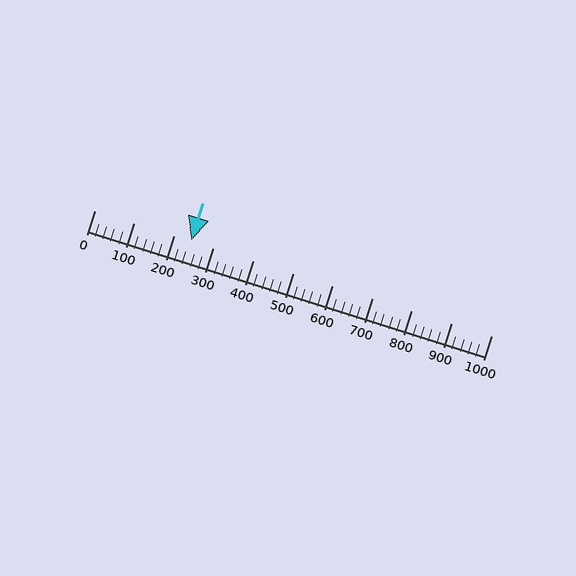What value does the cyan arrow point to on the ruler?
The cyan arrow points to approximately 243.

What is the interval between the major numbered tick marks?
The major tick marks are spaced 100 units apart.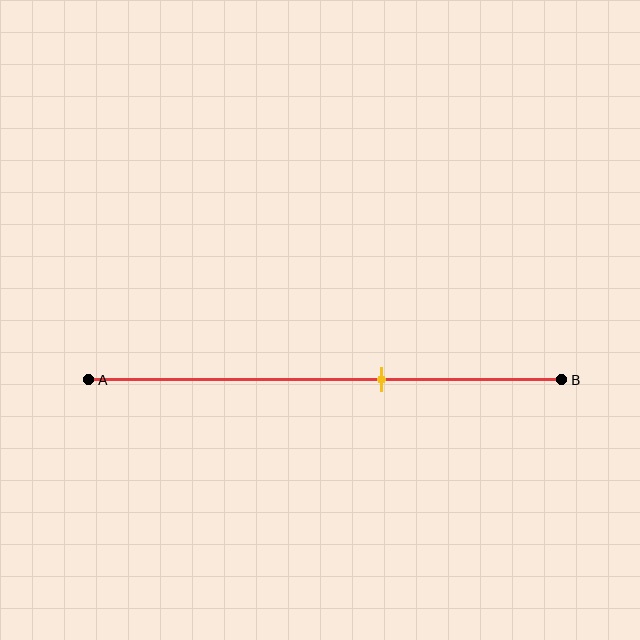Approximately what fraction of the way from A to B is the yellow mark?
The yellow mark is approximately 60% of the way from A to B.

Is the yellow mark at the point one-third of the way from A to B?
No, the mark is at about 60% from A, not at the 33% one-third point.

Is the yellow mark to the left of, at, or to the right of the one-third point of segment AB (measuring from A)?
The yellow mark is to the right of the one-third point of segment AB.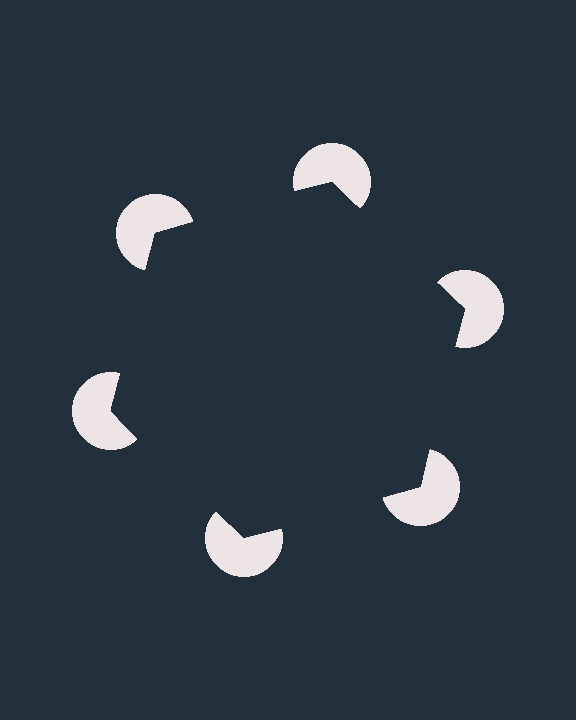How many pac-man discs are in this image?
There are 6 — one at each vertex of the illusory hexagon.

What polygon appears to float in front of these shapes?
An illusory hexagon — its edges are inferred from the aligned wedge cuts in the pac-man discs, not physically drawn.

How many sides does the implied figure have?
6 sides.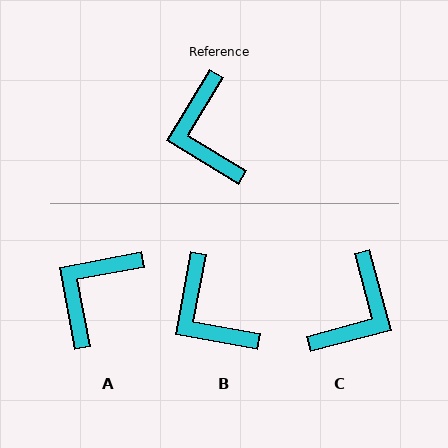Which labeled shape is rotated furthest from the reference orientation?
C, about 136 degrees away.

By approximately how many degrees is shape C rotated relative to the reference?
Approximately 136 degrees counter-clockwise.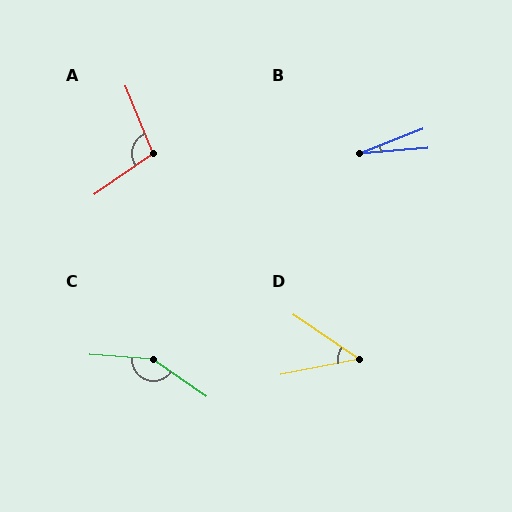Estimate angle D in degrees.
Approximately 46 degrees.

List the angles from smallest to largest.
B (17°), D (46°), A (102°), C (150°).